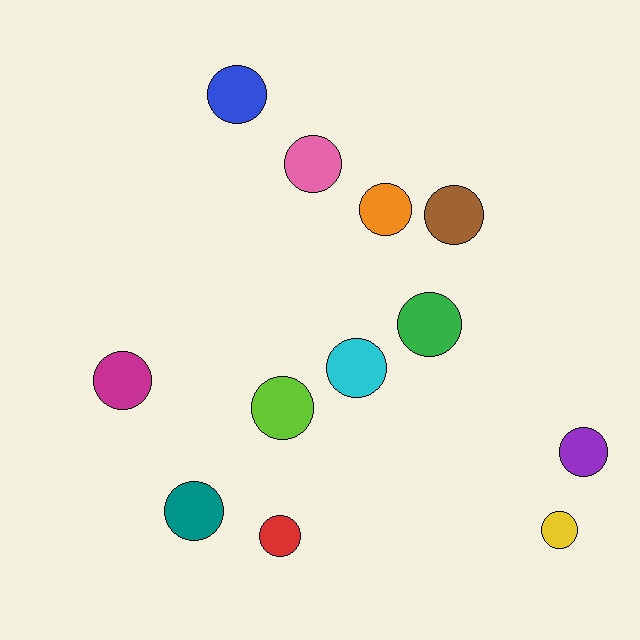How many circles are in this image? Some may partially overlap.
There are 12 circles.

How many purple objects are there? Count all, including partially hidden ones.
There is 1 purple object.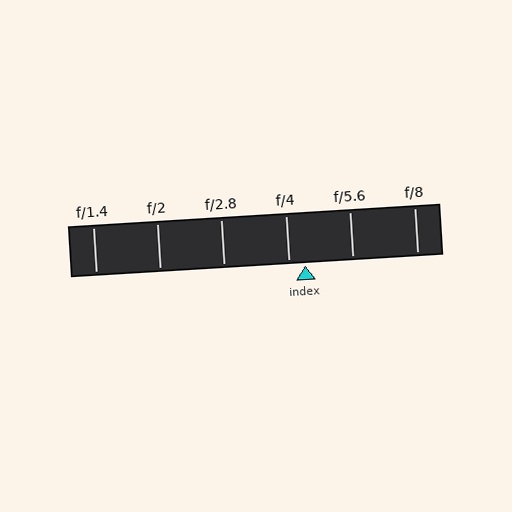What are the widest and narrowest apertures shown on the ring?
The widest aperture shown is f/1.4 and the narrowest is f/8.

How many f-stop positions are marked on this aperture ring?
There are 6 f-stop positions marked.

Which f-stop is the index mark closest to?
The index mark is closest to f/4.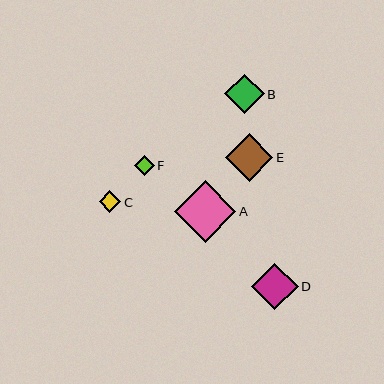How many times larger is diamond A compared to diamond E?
Diamond A is approximately 1.3 times the size of diamond E.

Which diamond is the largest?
Diamond A is the largest with a size of approximately 62 pixels.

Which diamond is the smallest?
Diamond F is the smallest with a size of approximately 20 pixels.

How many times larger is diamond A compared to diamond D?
Diamond A is approximately 1.3 times the size of diamond D.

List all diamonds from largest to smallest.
From largest to smallest: A, E, D, B, C, F.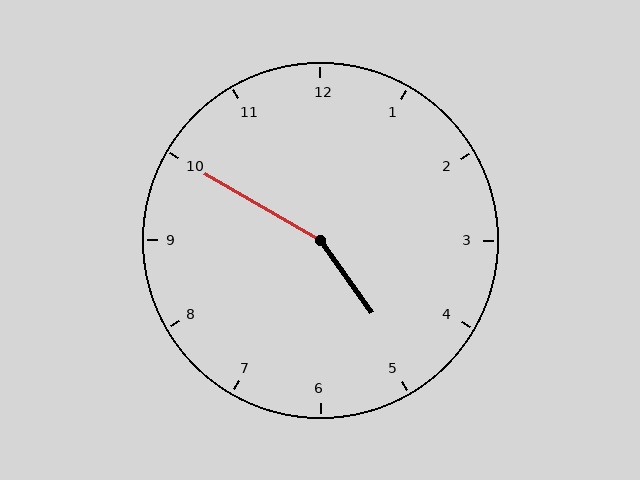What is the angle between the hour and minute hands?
Approximately 155 degrees.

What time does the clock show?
4:50.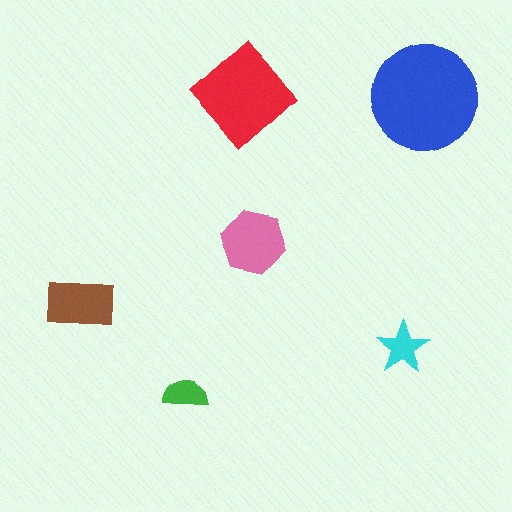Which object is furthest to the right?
The blue circle is rightmost.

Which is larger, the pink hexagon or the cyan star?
The pink hexagon.